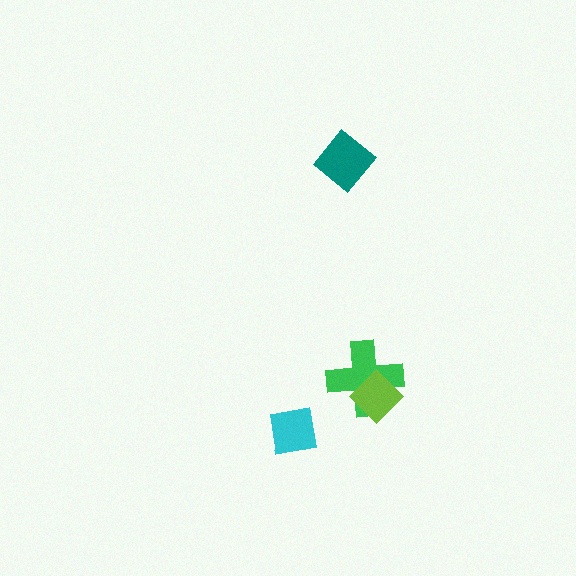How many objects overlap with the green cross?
1 object overlaps with the green cross.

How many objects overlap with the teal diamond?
0 objects overlap with the teal diamond.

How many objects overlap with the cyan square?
0 objects overlap with the cyan square.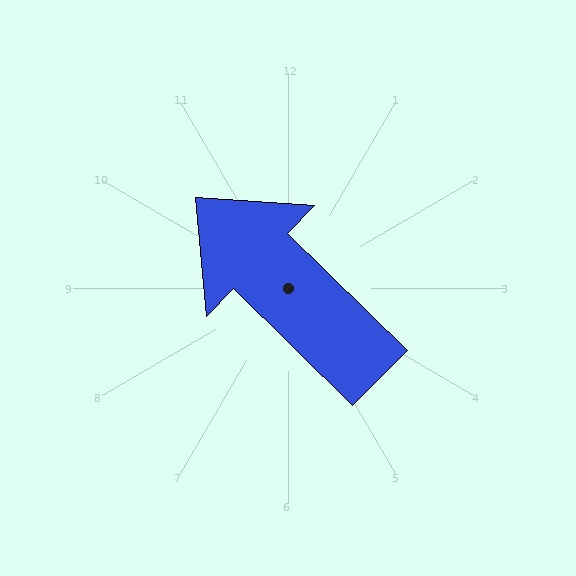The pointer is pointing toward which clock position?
Roughly 10 o'clock.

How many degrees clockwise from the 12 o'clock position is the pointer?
Approximately 314 degrees.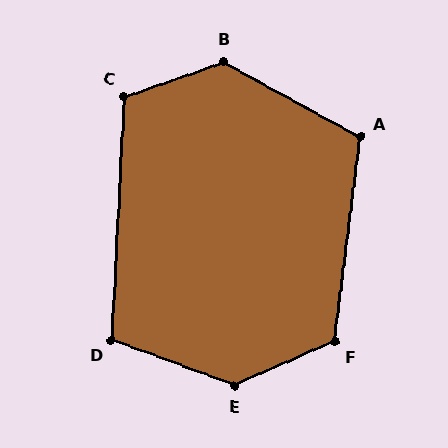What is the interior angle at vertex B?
Approximately 132 degrees (obtuse).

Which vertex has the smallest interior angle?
D, at approximately 107 degrees.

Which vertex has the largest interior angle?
E, at approximately 136 degrees.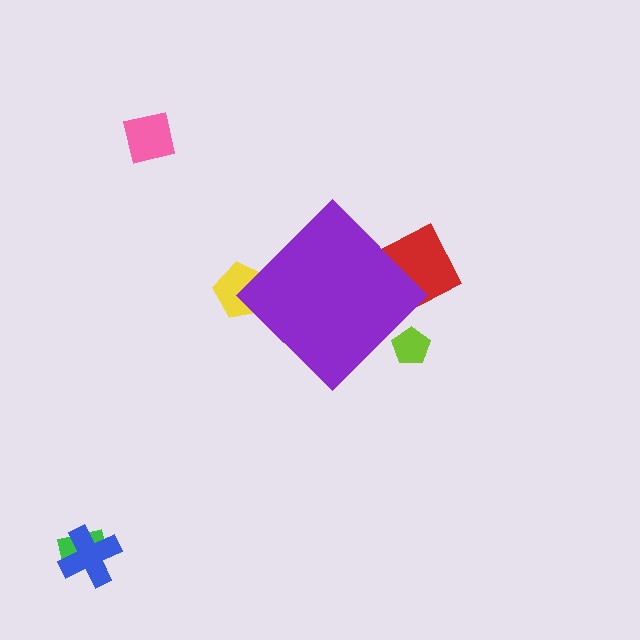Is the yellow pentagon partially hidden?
Yes, the yellow pentagon is partially hidden behind the purple diamond.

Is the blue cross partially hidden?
No, the blue cross is fully visible.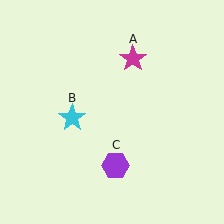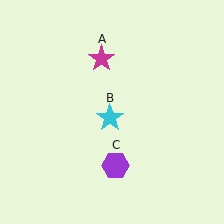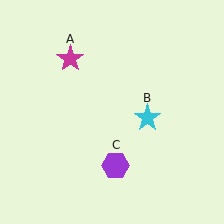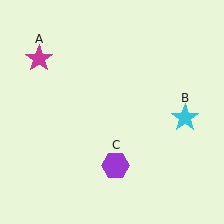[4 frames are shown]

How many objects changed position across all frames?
2 objects changed position: magenta star (object A), cyan star (object B).